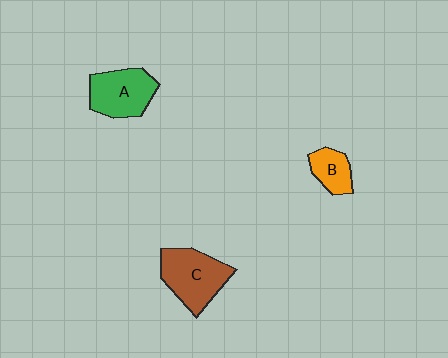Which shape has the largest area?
Shape C (brown).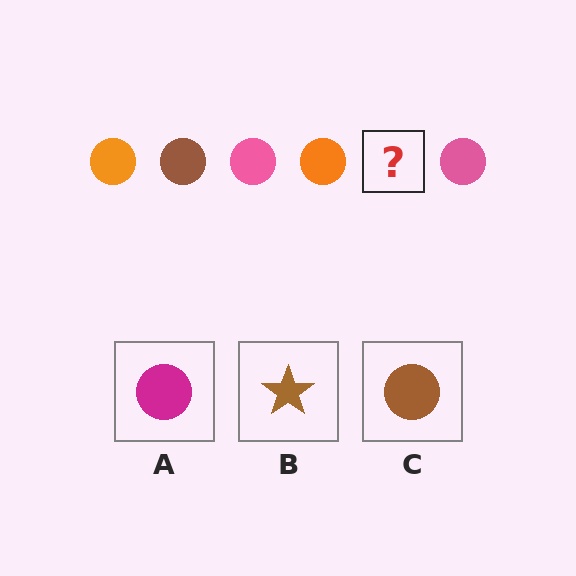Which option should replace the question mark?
Option C.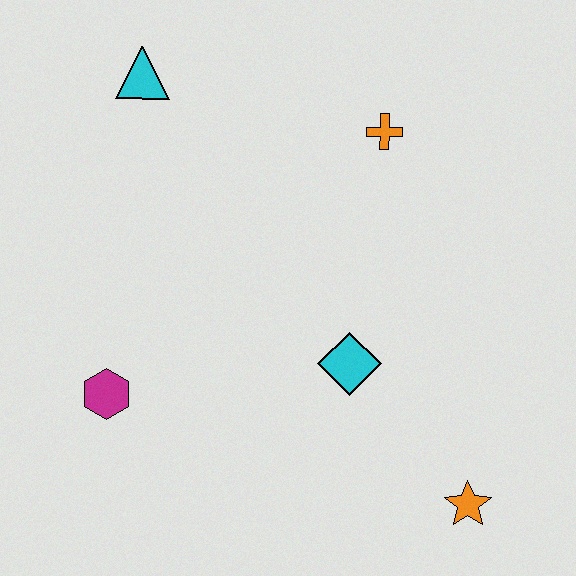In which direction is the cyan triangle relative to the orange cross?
The cyan triangle is to the left of the orange cross.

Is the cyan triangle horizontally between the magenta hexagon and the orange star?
Yes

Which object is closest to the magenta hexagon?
The cyan diamond is closest to the magenta hexagon.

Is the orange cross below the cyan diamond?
No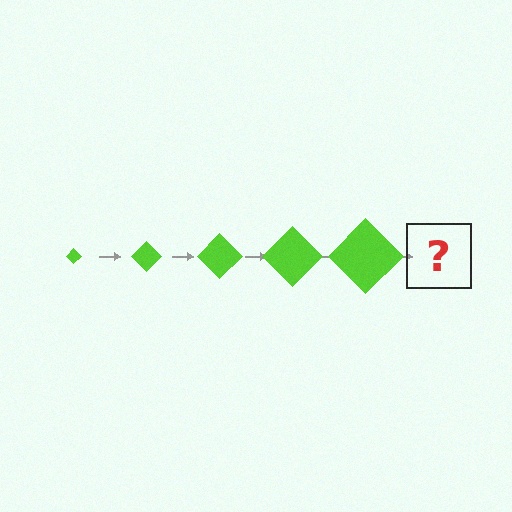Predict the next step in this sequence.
The next step is a lime diamond, larger than the previous one.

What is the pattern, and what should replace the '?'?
The pattern is that the diamond gets progressively larger each step. The '?' should be a lime diamond, larger than the previous one.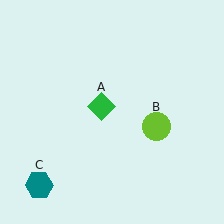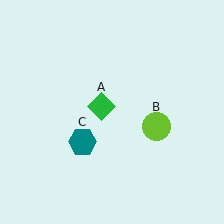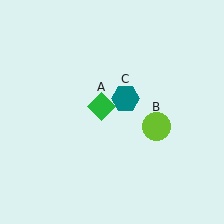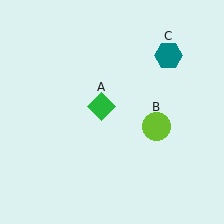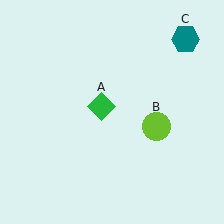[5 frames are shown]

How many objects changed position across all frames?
1 object changed position: teal hexagon (object C).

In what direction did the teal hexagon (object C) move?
The teal hexagon (object C) moved up and to the right.